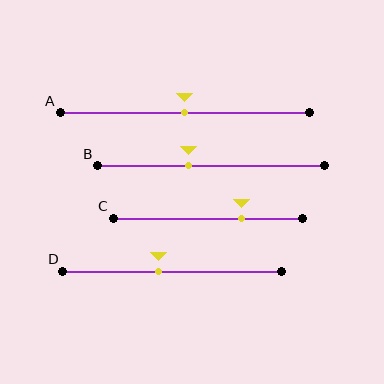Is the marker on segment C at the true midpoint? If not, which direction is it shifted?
No, the marker on segment C is shifted to the right by about 18% of the segment length.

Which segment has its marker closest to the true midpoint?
Segment A has its marker closest to the true midpoint.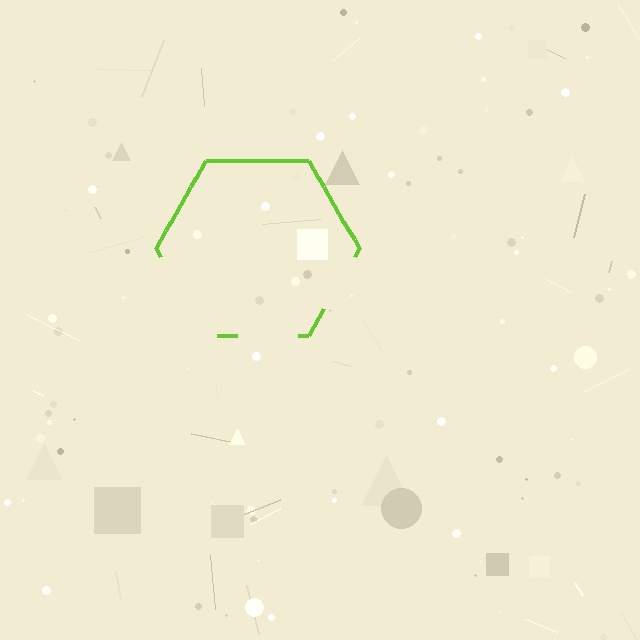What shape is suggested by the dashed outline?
The dashed outline suggests a hexagon.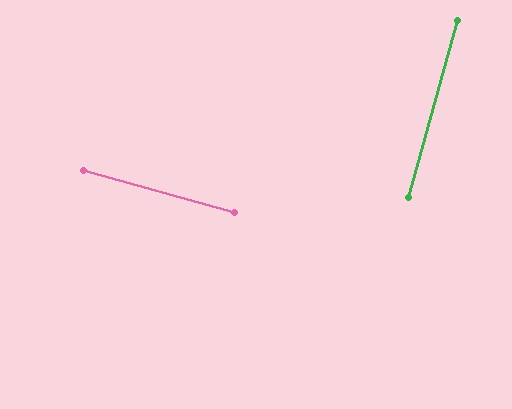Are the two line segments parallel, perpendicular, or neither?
Perpendicular — they meet at approximately 90°.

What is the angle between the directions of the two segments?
Approximately 90 degrees.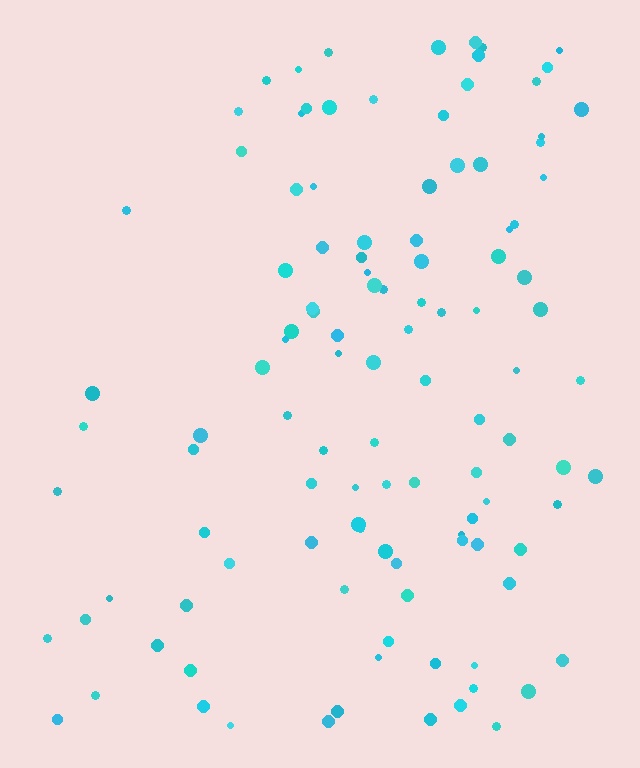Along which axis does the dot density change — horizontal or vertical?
Horizontal.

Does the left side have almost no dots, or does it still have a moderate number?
Still a moderate number, just noticeably fewer than the right.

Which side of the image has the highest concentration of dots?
The right.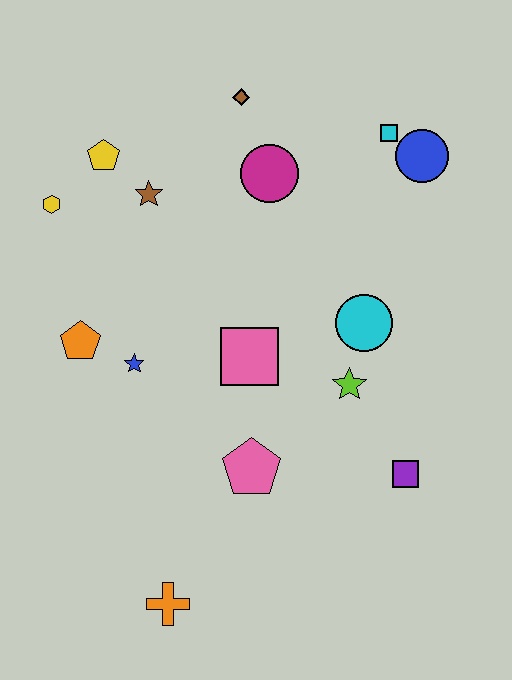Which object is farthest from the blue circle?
The orange cross is farthest from the blue circle.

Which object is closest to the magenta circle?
The brown diamond is closest to the magenta circle.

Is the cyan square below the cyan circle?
No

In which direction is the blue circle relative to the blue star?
The blue circle is to the right of the blue star.